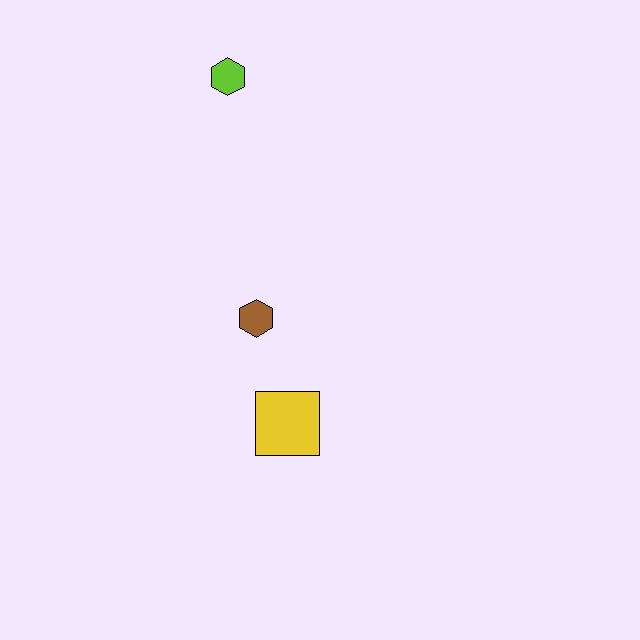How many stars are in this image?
There are no stars.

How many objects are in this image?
There are 3 objects.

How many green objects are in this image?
There are no green objects.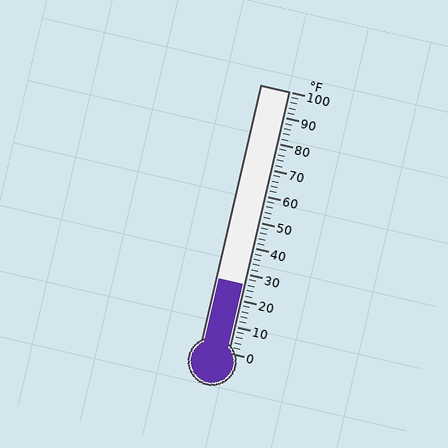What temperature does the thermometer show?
The thermometer shows approximately 26°F.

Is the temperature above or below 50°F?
The temperature is below 50°F.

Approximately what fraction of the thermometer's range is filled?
The thermometer is filled to approximately 25% of its range.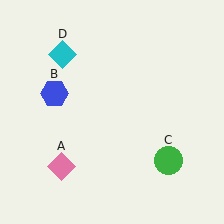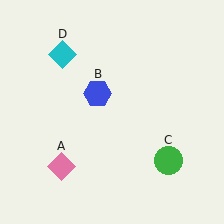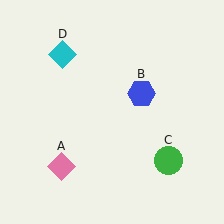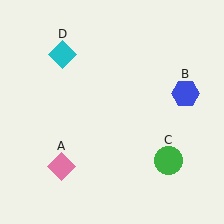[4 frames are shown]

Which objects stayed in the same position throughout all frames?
Pink diamond (object A) and green circle (object C) and cyan diamond (object D) remained stationary.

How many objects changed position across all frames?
1 object changed position: blue hexagon (object B).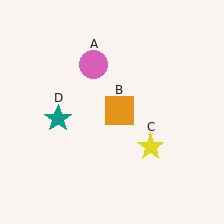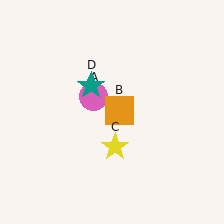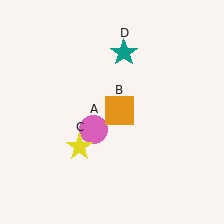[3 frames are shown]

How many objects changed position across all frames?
3 objects changed position: pink circle (object A), yellow star (object C), teal star (object D).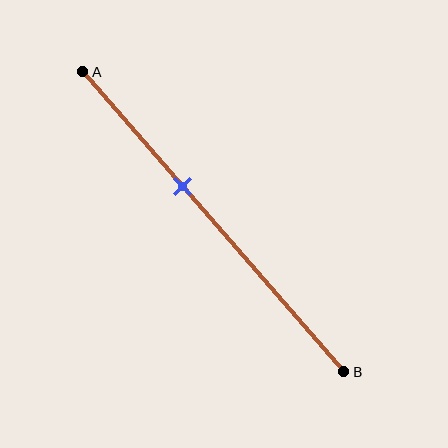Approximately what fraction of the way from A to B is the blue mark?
The blue mark is approximately 40% of the way from A to B.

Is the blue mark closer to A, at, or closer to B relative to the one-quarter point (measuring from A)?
The blue mark is closer to point B than the one-quarter point of segment AB.